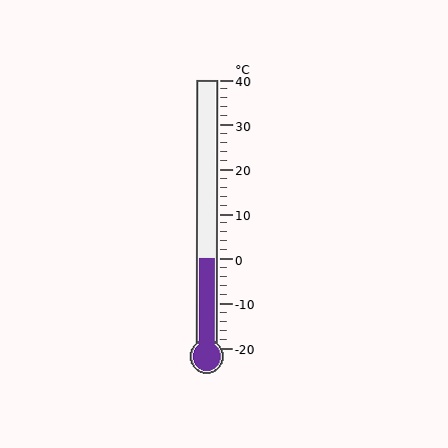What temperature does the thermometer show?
The thermometer shows approximately 0°C.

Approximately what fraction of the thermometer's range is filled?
The thermometer is filled to approximately 35% of its range.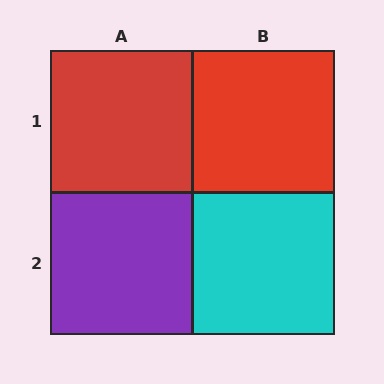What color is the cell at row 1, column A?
Red.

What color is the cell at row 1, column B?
Red.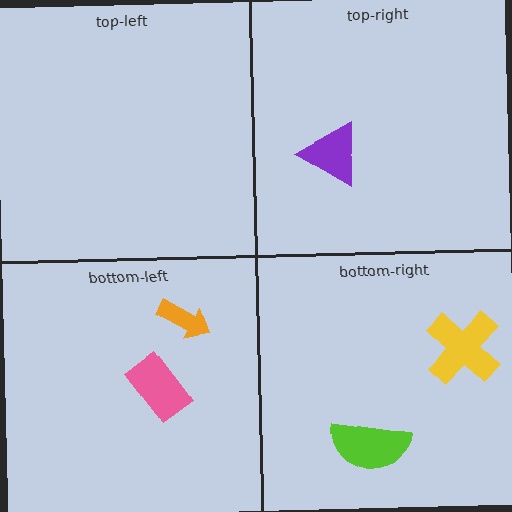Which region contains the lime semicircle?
The bottom-right region.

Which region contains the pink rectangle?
The bottom-left region.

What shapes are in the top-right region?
The purple triangle.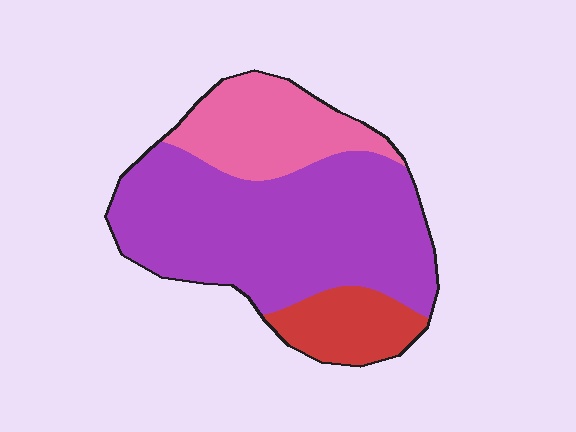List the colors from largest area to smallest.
From largest to smallest: purple, pink, red.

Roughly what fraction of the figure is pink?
Pink covers roughly 25% of the figure.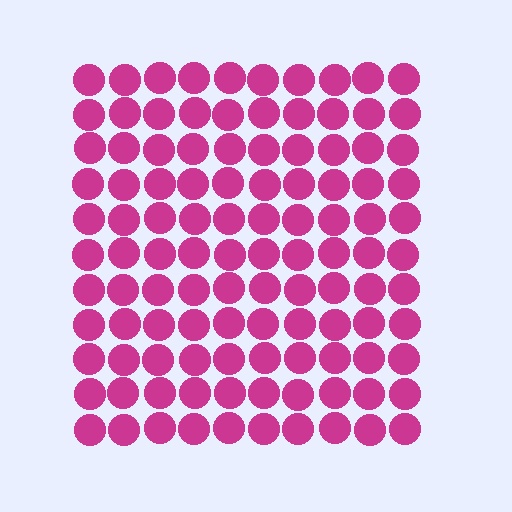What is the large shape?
The large shape is a square.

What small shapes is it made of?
It is made of small circles.